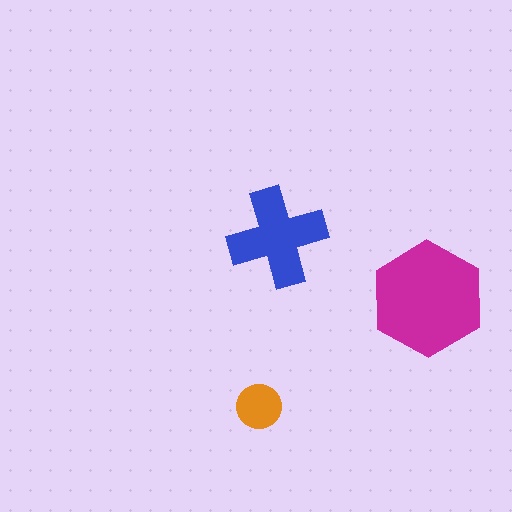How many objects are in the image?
There are 3 objects in the image.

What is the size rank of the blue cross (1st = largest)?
2nd.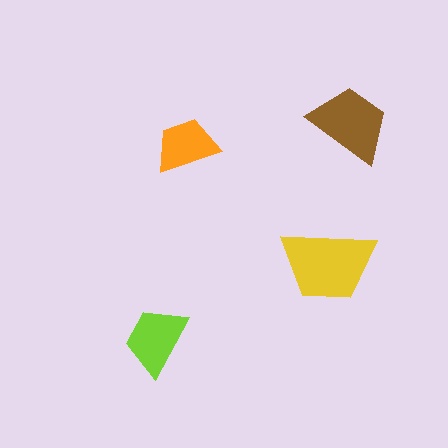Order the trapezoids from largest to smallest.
the yellow one, the brown one, the lime one, the orange one.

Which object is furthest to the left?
The lime trapezoid is leftmost.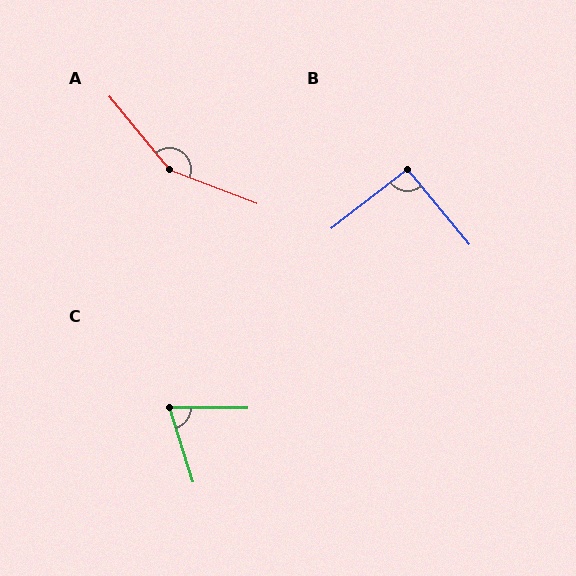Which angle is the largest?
A, at approximately 150 degrees.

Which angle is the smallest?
C, at approximately 72 degrees.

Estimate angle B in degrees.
Approximately 91 degrees.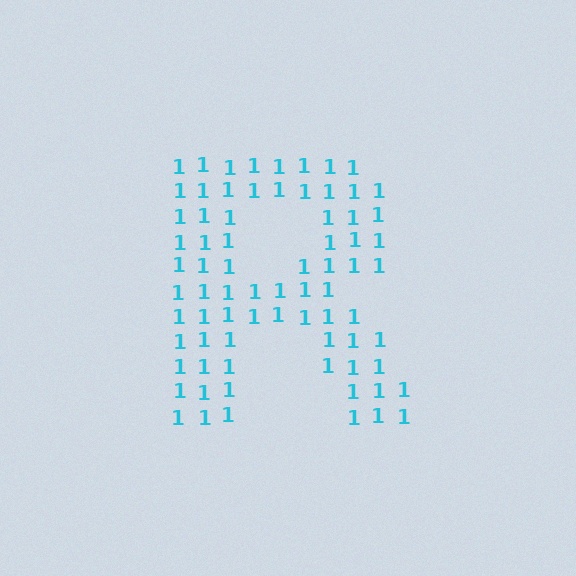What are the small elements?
The small elements are digit 1's.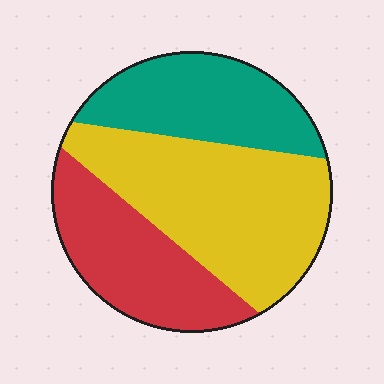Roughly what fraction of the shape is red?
Red takes up between a sixth and a third of the shape.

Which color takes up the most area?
Yellow, at roughly 45%.